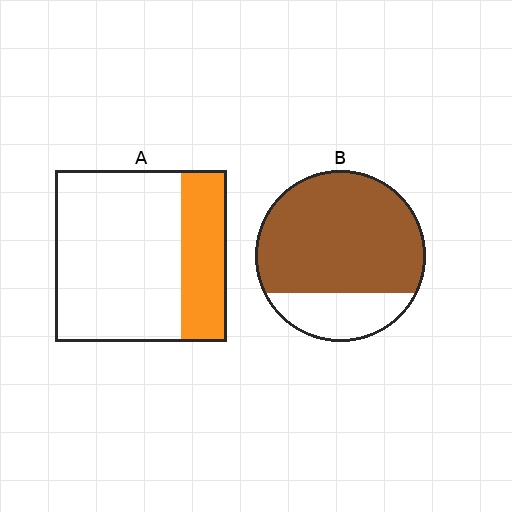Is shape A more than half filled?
No.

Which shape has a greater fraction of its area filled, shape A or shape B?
Shape B.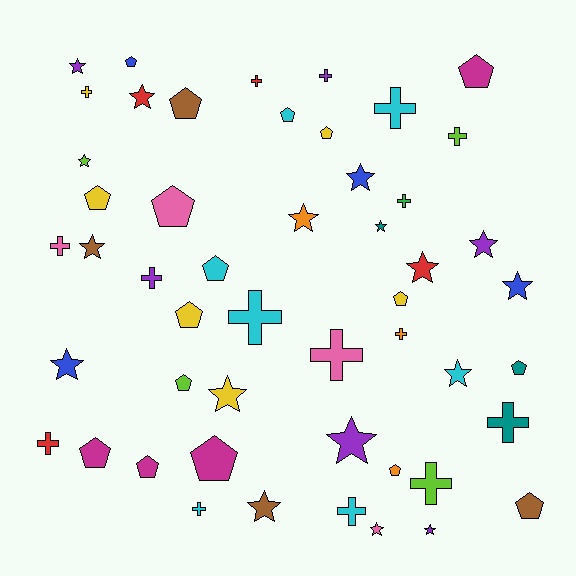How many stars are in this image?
There are 17 stars.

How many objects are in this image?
There are 50 objects.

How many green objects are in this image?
There is 1 green object.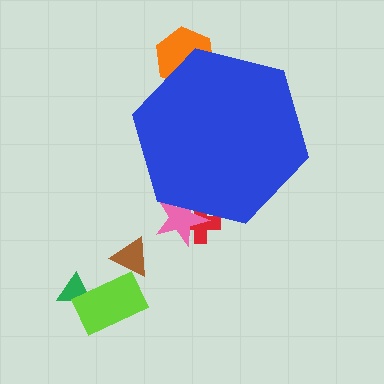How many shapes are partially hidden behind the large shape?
3 shapes are partially hidden.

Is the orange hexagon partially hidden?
Yes, the orange hexagon is partially hidden behind the blue hexagon.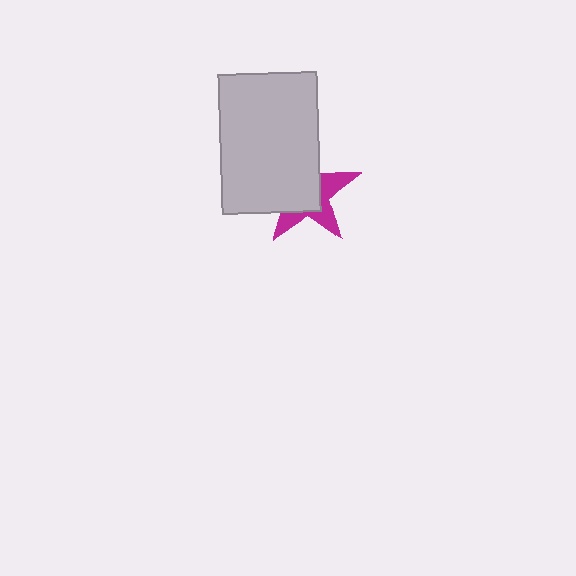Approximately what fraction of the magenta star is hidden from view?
Roughly 60% of the magenta star is hidden behind the light gray rectangle.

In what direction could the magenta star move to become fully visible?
The magenta star could move toward the lower-right. That would shift it out from behind the light gray rectangle entirely.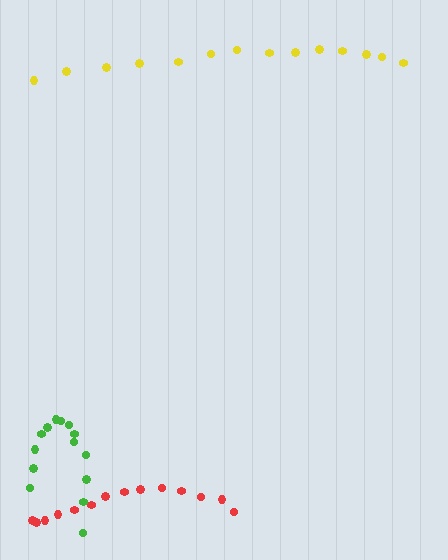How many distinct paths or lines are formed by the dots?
There are 3 distinct paths.